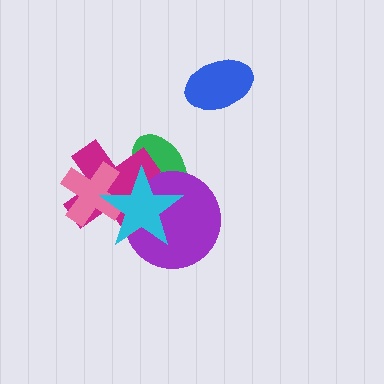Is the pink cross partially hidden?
Yes, it is partially covered by another shape.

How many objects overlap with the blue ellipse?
0 objects overlap with the blue ellipse.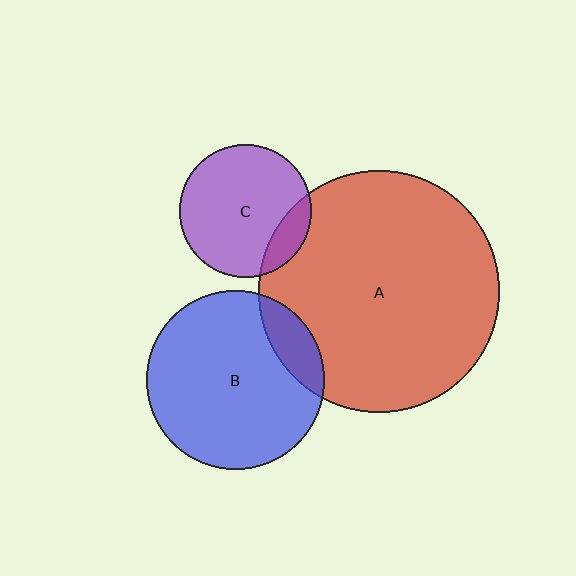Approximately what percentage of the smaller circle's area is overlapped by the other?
Approximately 15%.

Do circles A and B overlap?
Yes.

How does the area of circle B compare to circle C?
Approximately 1.8 times.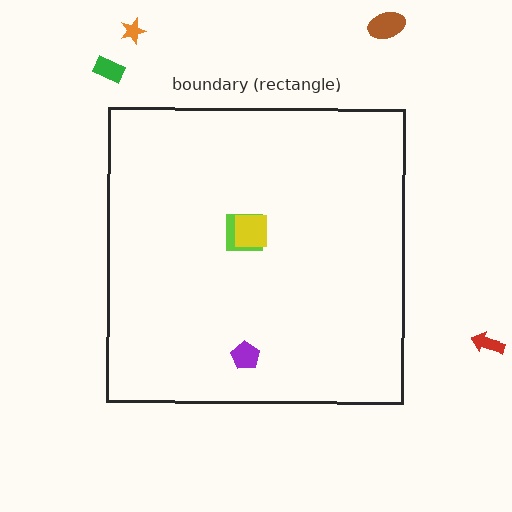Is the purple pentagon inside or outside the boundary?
Inside.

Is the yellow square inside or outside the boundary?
Inside.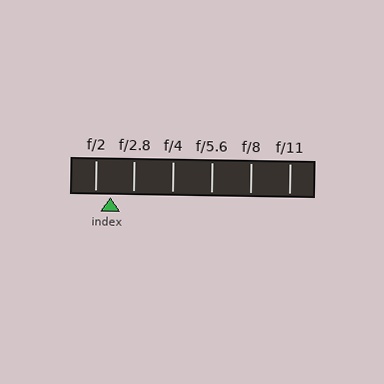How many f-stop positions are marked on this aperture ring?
There are 6 f-stop positions marked.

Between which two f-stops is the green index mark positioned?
The index mark is between f/2 and f/2.8.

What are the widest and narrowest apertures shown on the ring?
The widest aperture shown is f/2 and the narrowest is f/11.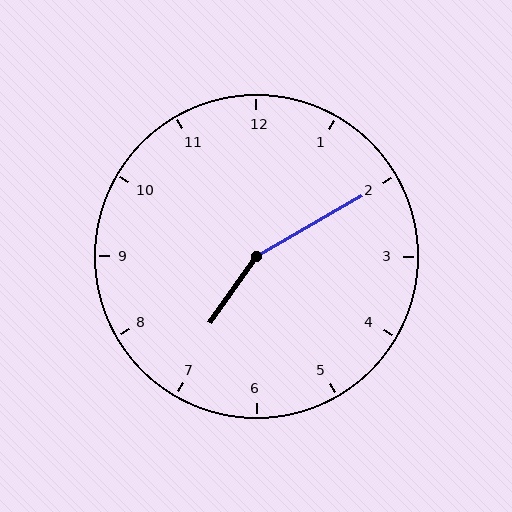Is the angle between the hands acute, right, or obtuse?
It is obtuse.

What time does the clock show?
7:10.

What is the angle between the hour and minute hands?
Approximately 155 degrees.